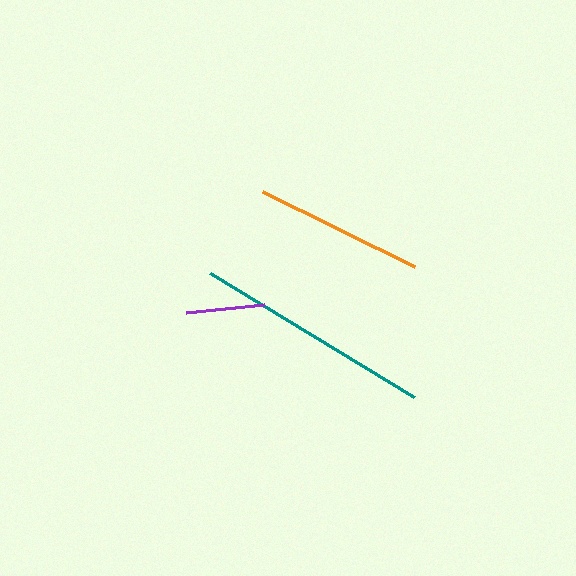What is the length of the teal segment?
The teal segment is approximately 239 pixels long.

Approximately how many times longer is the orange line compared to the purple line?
The orange line is approximately 2.2 times the length of the purple line.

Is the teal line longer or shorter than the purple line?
The teal line is longer than the purple line.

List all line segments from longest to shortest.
From longest to shortest: teal, orange, purple.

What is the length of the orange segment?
The orange segment is approximately 170 pixels long.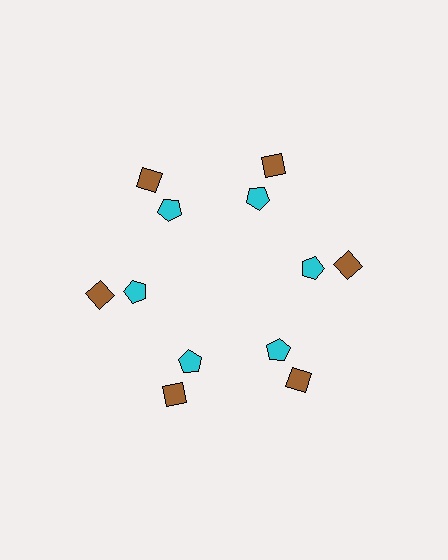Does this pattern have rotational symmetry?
Yes, this pattern has 6-fold rotational symmetry. It looks the same after rotating 60 degrees around the center.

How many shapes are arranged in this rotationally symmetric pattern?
There are 12 shapes, arranged in 6 groups of 2.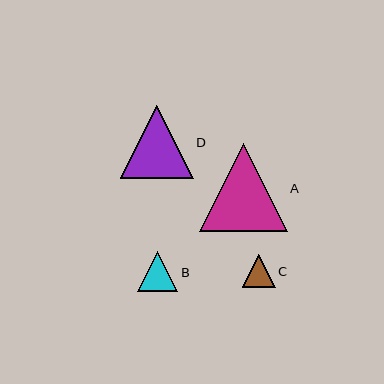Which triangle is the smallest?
Triangle C is the smallest with a size of approximately 32 pixels.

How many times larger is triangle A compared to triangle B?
Triangle A is approximately 2.2 times the size of triangle B.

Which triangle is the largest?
Triangle A is the largest with a size of approximately 88 pixels.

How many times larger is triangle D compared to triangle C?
Triangle D is approximately 2.3 times the size of triangle C.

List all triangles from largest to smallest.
From largest to smallest: A, D, B, C.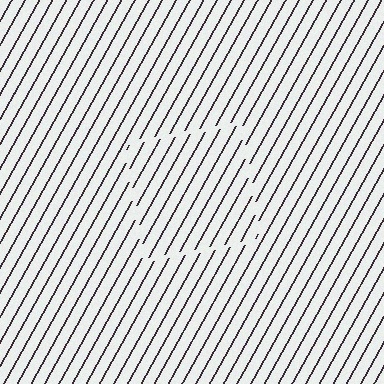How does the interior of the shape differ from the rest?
The interior of the shape contains the same grating, shifted by half a period — the contour is defined by the phase discontinuity where line-ends from the inner and outer gratings abut.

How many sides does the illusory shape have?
4 sides — the line-ends trace a square.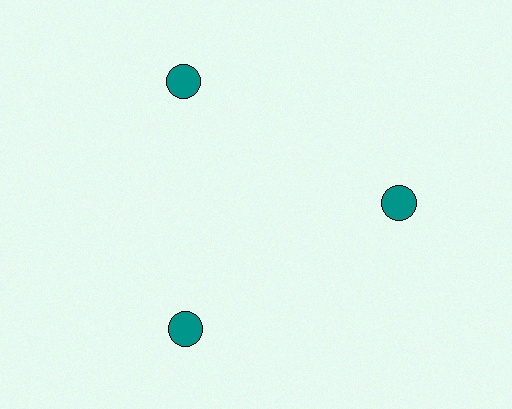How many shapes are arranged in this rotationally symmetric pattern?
There are 3 shapes, arranged in 3 groups of 1.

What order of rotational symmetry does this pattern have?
This pattern has 3-fold rotational symmetry.